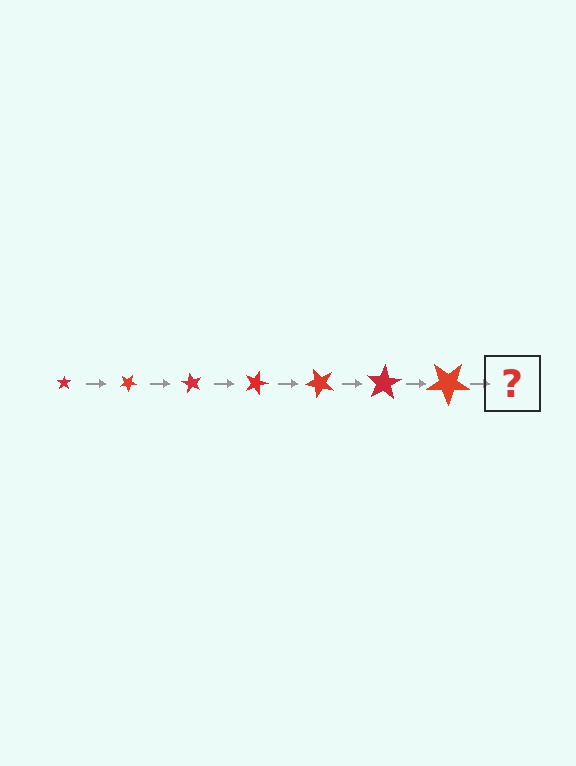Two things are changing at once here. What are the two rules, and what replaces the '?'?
The two rules are that the star grows larger each step and it rotates 30 degrees each step. The '?' should be a star, larger than the previous one and rotated 210 degrees from the start.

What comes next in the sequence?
The next element should be a star, larger than the previous one and rotated 210 degrees from the start.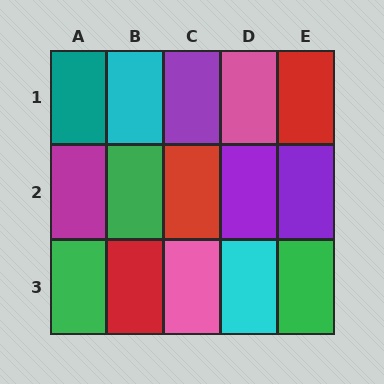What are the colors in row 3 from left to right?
Green, red, pink, cyan, green.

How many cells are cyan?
2 cells are cyan.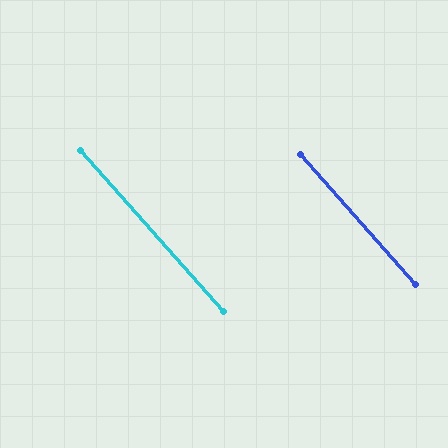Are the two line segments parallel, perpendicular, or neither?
Parallel — their directions differ by only 0.1°.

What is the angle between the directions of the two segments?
Approximately 0 degrees.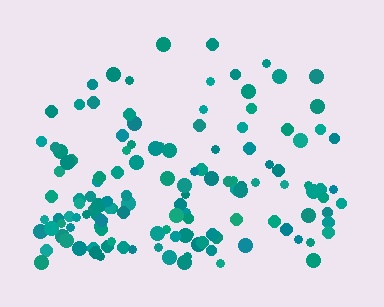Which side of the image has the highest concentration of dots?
The bottom.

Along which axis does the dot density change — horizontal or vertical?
Vertical.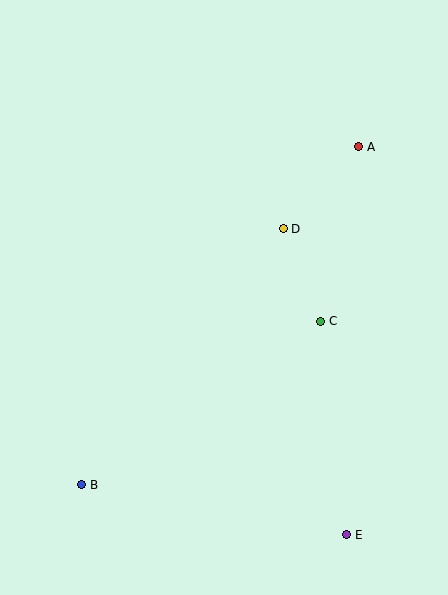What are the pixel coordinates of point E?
Point E is at (346, 535).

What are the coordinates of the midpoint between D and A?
The midpoint between D and A is at (321, 188).